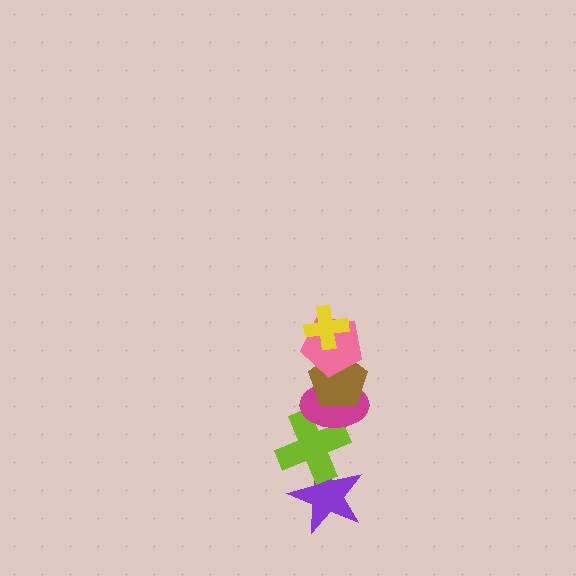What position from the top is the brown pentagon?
The brown pentagon is 3rd from the top.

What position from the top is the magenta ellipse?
The magenta ellipse is 4th from the top.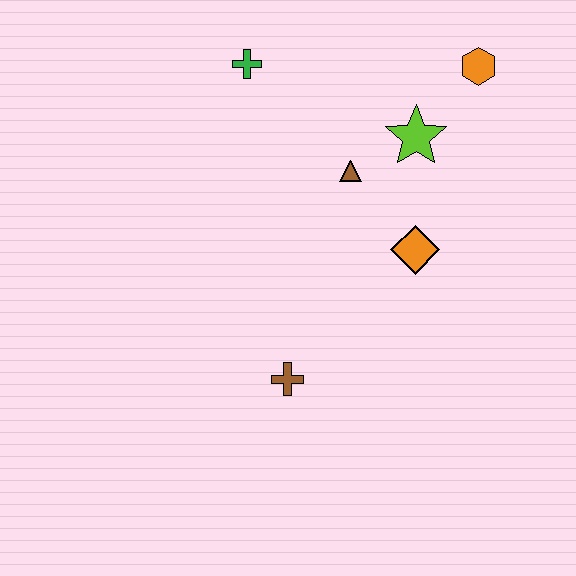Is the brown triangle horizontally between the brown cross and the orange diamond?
Yes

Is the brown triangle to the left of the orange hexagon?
Yes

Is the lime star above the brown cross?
Yes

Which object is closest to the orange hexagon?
The lime star is closest to the orange hexagon.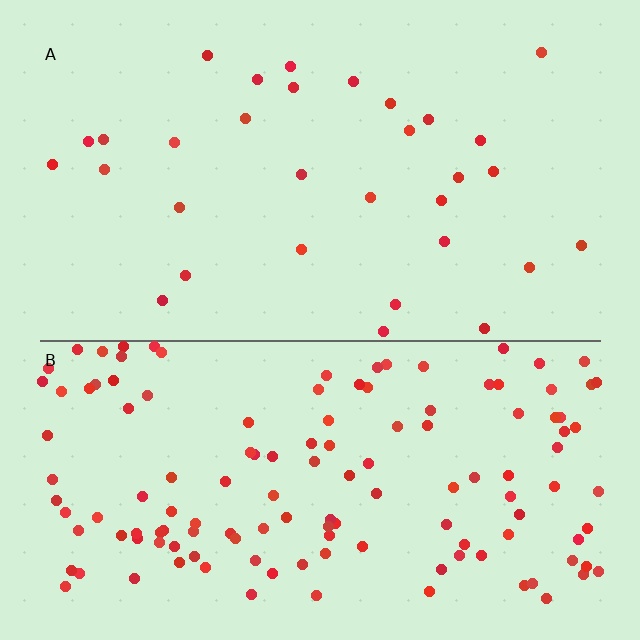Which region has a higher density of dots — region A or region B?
B (the bottom).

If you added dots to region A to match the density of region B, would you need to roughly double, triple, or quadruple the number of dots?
Approximately quadruple.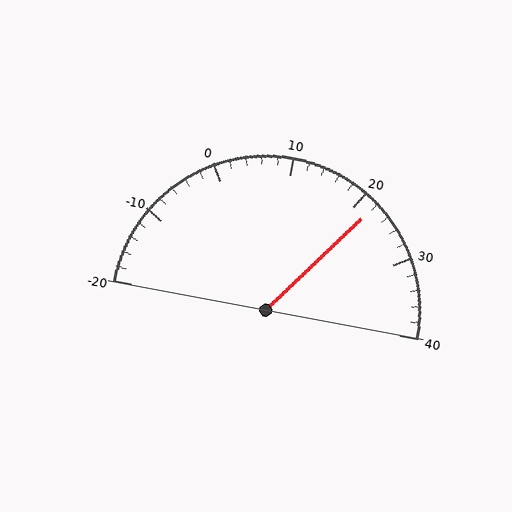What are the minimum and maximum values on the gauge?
The gauge ranges from -20 to 40.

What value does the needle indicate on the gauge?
The needle indicates approximately 22.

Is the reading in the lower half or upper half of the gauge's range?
The reading is in the upper half of the range (-20 to 40).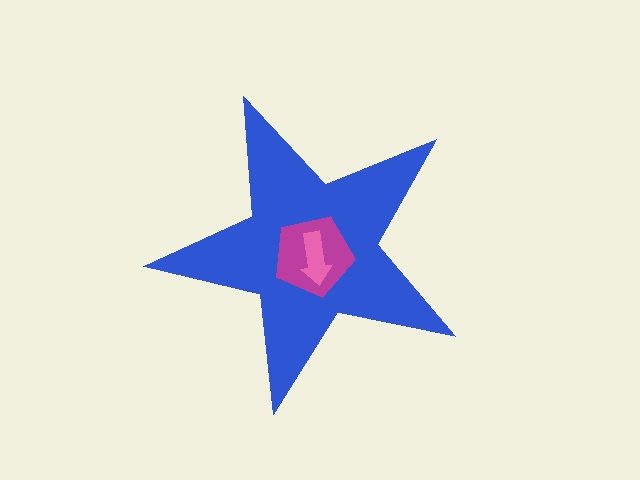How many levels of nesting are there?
3.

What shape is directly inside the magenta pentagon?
The pink arrow.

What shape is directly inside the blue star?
The magenta pentagon.